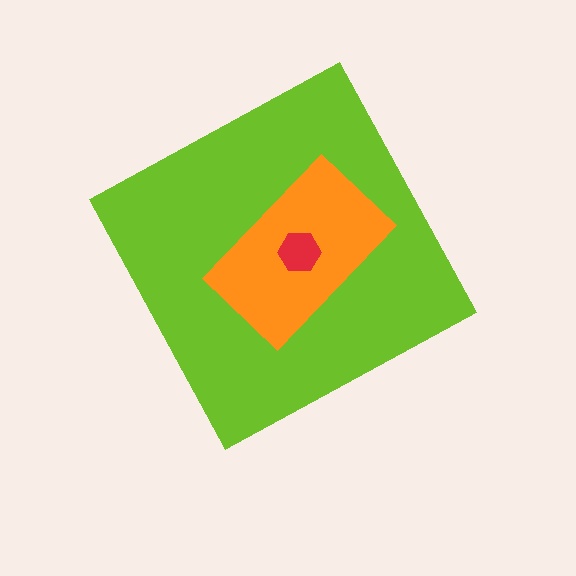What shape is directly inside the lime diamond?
The orange rectangle.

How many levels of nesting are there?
3.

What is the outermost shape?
The lime diamond.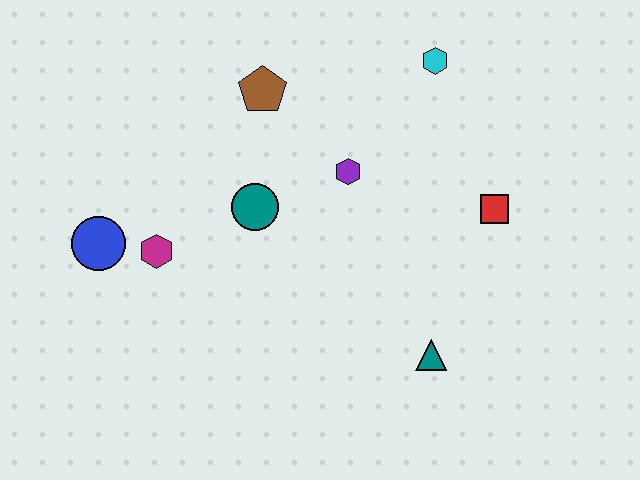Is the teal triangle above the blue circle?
No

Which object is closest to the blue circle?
The magenta hexagon is closest to the blue circle.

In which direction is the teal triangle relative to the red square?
The teal triangle is below the red square.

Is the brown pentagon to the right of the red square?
No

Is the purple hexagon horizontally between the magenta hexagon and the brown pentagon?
No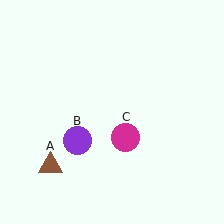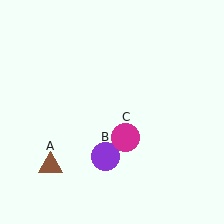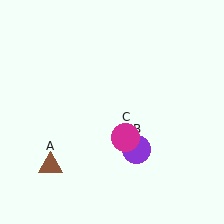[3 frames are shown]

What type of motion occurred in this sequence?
The purple circle (object B) rotated counterclockwise around the center of the scene.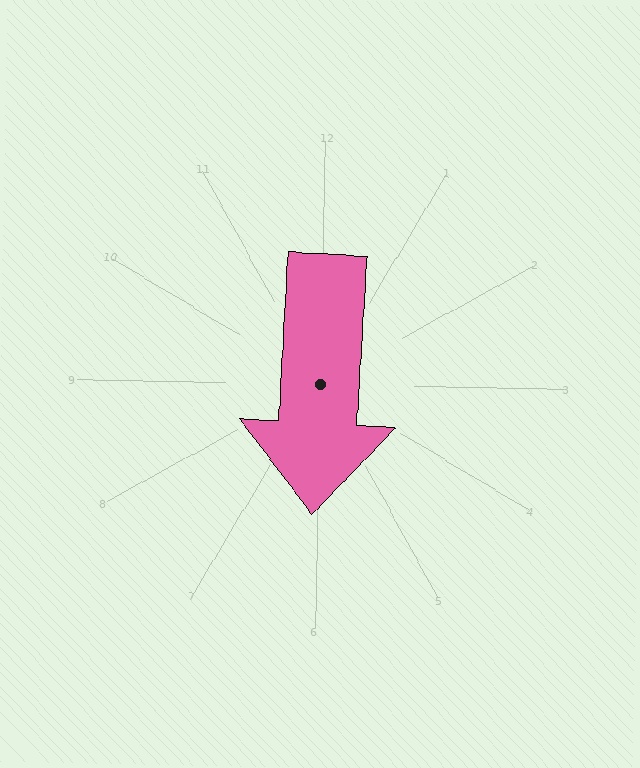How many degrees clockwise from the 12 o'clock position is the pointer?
Approximately 182 degrees.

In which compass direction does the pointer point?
South.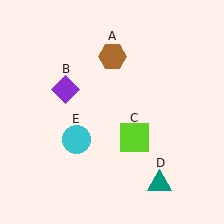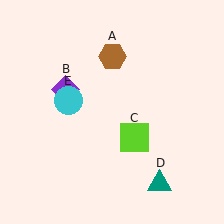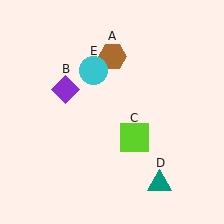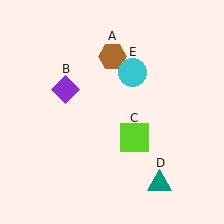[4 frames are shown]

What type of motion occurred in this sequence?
The cyan circle (object E) rotated clockwise around the center of the scene.